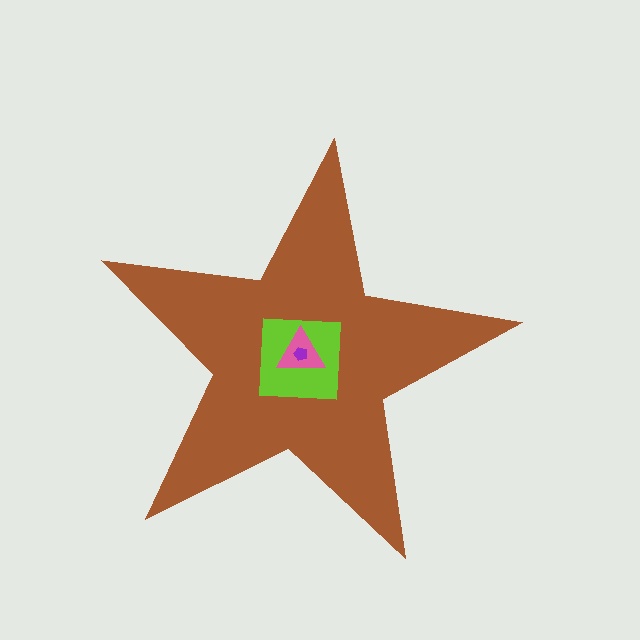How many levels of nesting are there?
4.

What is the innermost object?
The purple pentagon.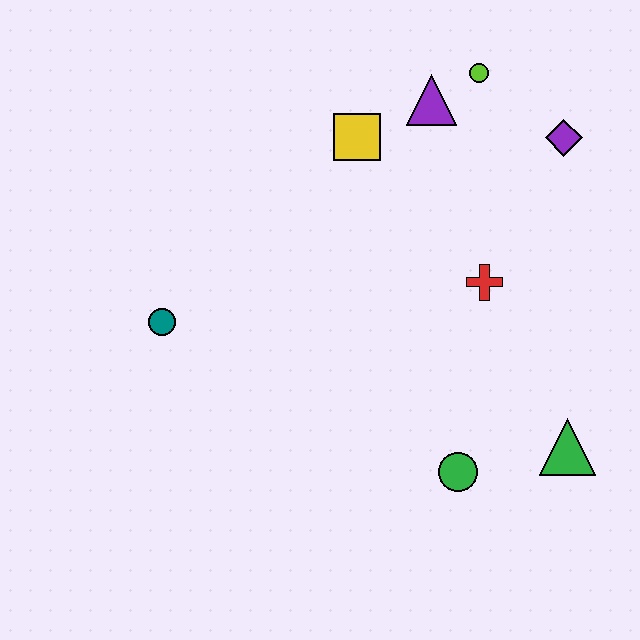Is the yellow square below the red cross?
No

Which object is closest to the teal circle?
The yellow square is closest to the teal circle.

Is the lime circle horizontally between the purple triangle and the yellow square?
No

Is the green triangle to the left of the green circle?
No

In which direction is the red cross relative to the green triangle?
The red cross is above the green triangle.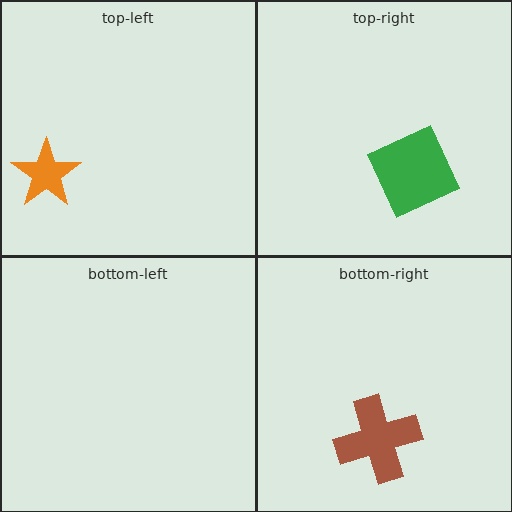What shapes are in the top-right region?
The green square.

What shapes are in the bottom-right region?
The brown cross.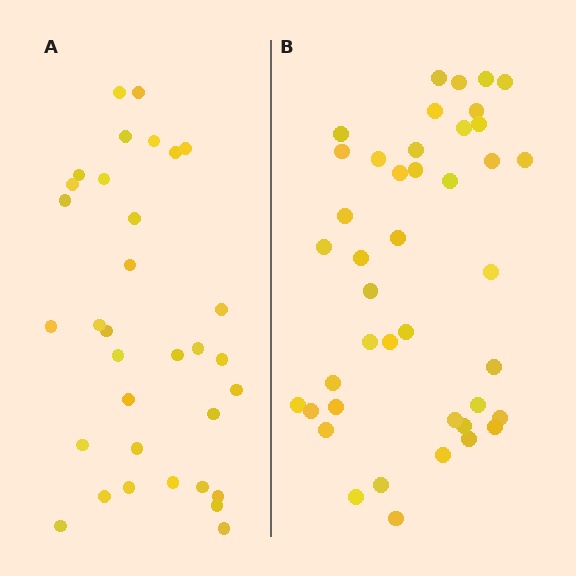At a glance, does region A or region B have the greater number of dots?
Region B (the right region) has more dots.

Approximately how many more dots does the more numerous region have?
Region B has roughly 8 or so more dots than region A.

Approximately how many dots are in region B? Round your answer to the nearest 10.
About 40 dots. (The exact count is 42, which rounds to 40.)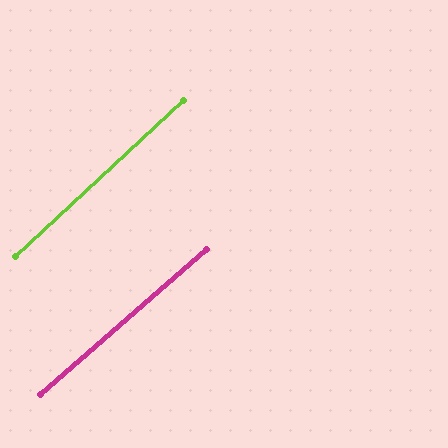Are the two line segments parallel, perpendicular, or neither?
Parallel — their directions differ by only 1.7°.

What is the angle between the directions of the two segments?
Approximately 2 degrees.